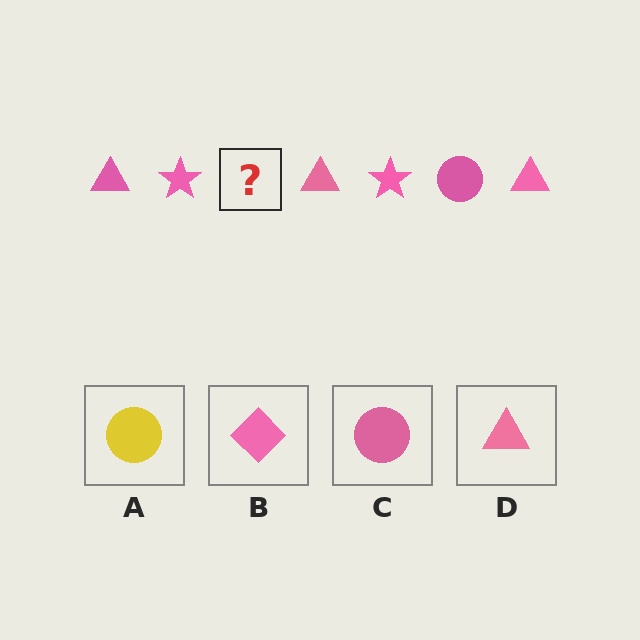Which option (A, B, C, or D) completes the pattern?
C.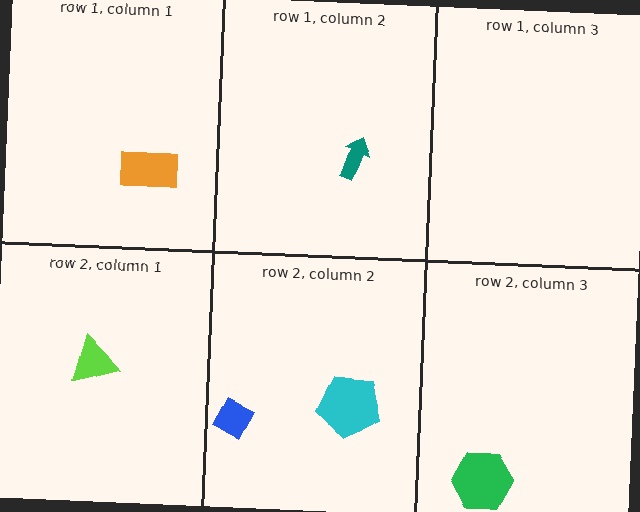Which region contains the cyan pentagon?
The row 2, column 2 region.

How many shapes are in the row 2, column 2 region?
2.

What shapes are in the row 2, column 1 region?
The lime triangle.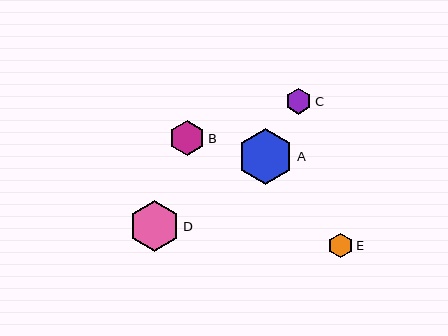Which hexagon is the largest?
Hexagon A is the largest with a size of approximately 56 pixels.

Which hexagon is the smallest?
Hexagon E is the smallest with a size of approximately 25 pixels.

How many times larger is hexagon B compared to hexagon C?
Hexagon B is approximately 1.4 times the size of hexagon C.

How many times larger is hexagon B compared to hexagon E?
Hexagon B is approximately 1.4 times the size of hexagon E.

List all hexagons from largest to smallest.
From largest to smallest: A, D, B, C, E.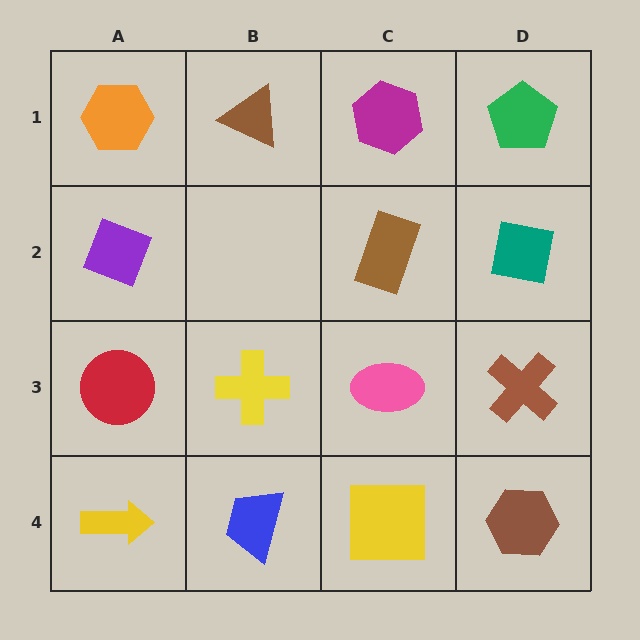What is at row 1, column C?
A magenta hexagon.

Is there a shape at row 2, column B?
No, that cell is empty.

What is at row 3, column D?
A brown cross.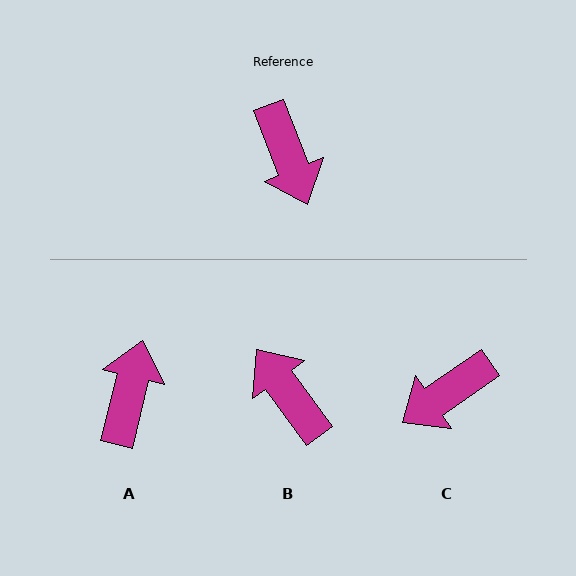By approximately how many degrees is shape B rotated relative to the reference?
Approximately 166 degrees clockwise.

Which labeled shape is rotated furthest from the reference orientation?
B, about 166 degrees away.